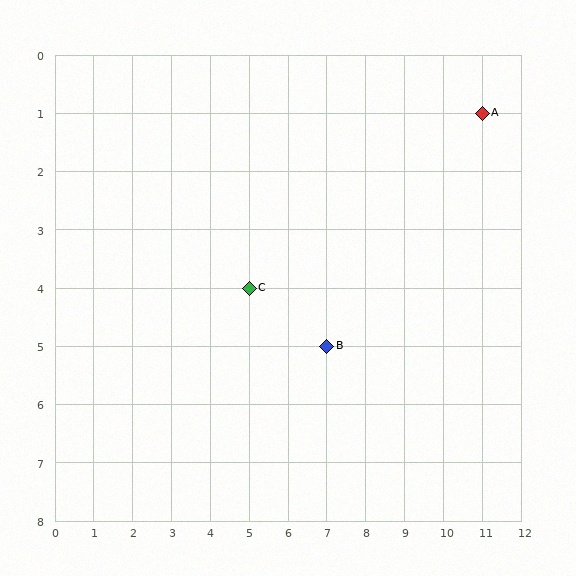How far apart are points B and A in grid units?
Points B and A are 4 columns and 4 rows apart (about 5.7 grid units diagonally).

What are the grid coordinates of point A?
Point A is at grid coordinates (11, 1).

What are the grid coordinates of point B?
Point B is at grid coordinates (7, 5).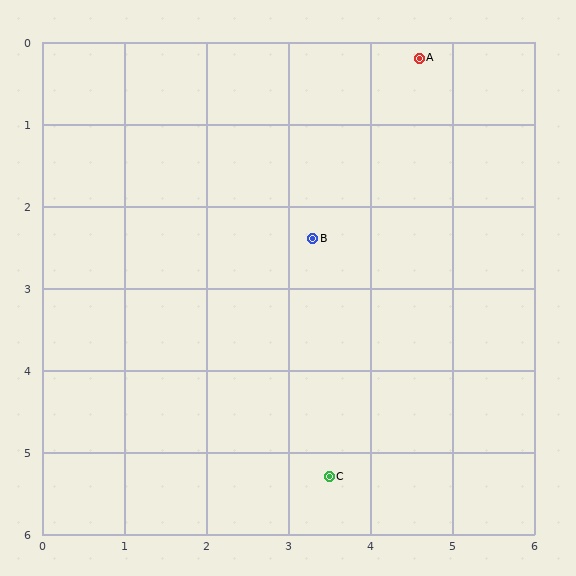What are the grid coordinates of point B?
Point B is at approximately (3.3, 2.4).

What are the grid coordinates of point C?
Point C is at approximately (3.5, 5.3).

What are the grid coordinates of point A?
Point A is at approximately (4.6, 0.2).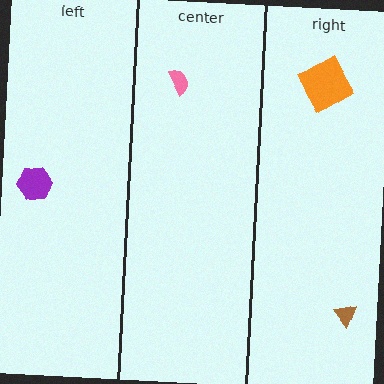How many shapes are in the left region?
1.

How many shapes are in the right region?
2.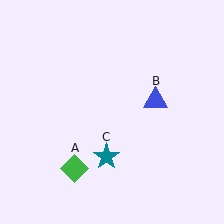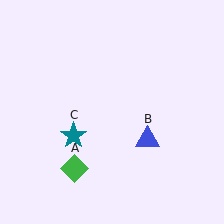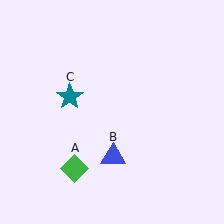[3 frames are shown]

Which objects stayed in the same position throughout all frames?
Green diamond (object A) remained stationary.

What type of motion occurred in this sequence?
The blue triangle (object B), teal star (object C) rotated clockwise around the center of the scene.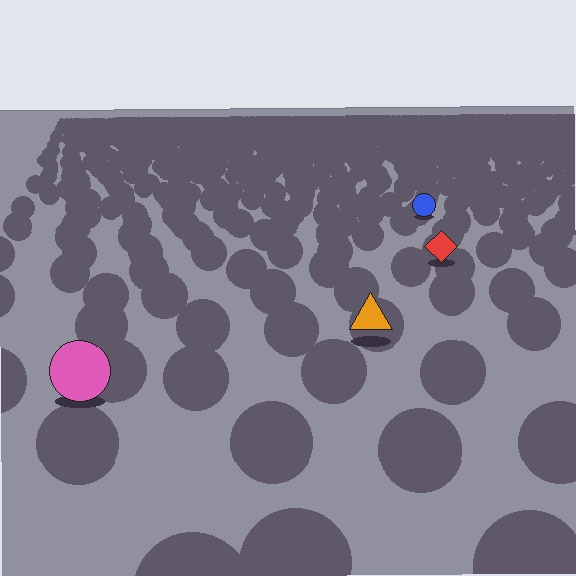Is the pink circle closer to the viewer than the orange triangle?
Yes. The pink circle is closer — you can tell from the texture gradient: the ground texture is coarser near it.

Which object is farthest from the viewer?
The blue circle is farthest from the viewer. It appears smaller and the ground texture around it is denser.